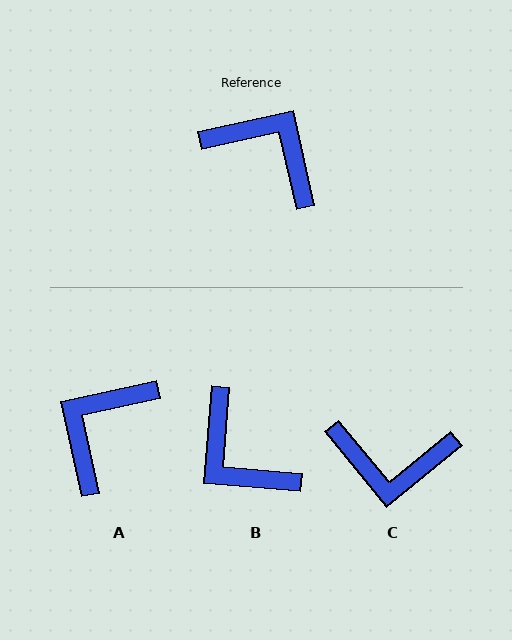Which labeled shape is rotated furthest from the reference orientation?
B, about 163 degrees away.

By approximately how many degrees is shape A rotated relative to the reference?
Approximately 90 degrees counter-clockwise.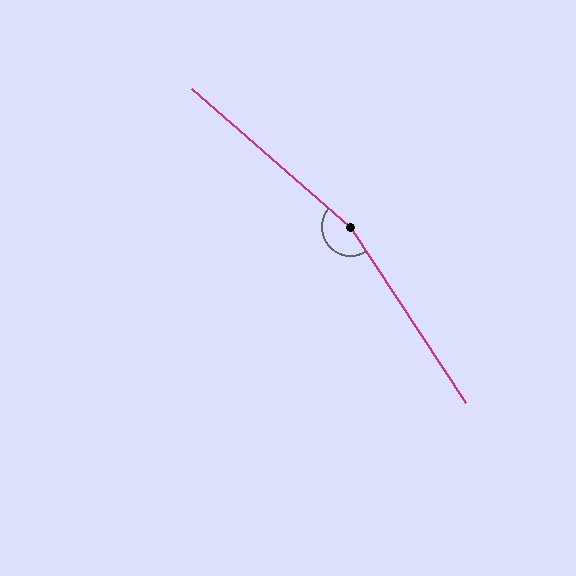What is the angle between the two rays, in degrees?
Approximately 164 degrees.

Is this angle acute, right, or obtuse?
It is obtuse.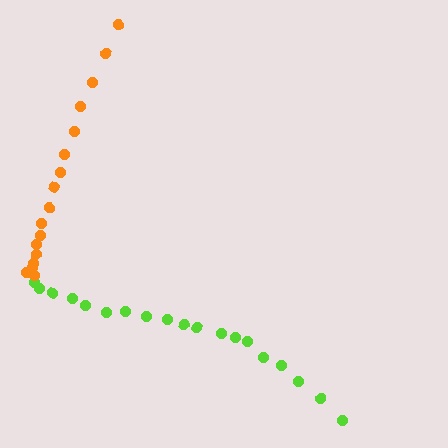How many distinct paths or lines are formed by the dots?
There are 2 distinct paths.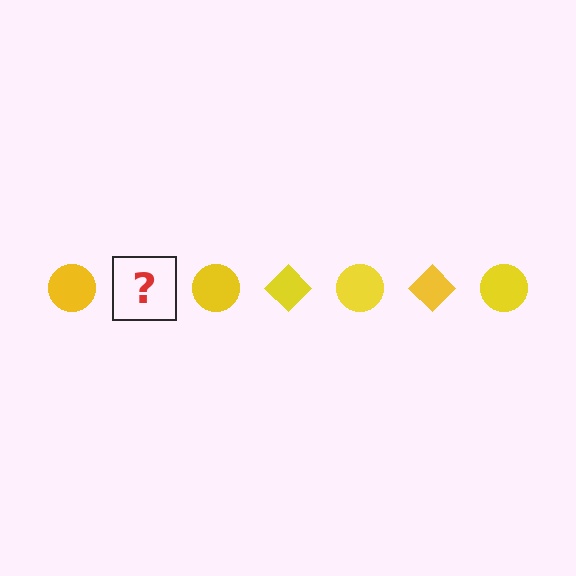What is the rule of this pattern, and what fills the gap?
The rule is that the pattern cycles through circle, diamond shapes in yellow. The gap should be filled with a yellow diamond.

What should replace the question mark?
The question mark should be replaced with a yellow diamond.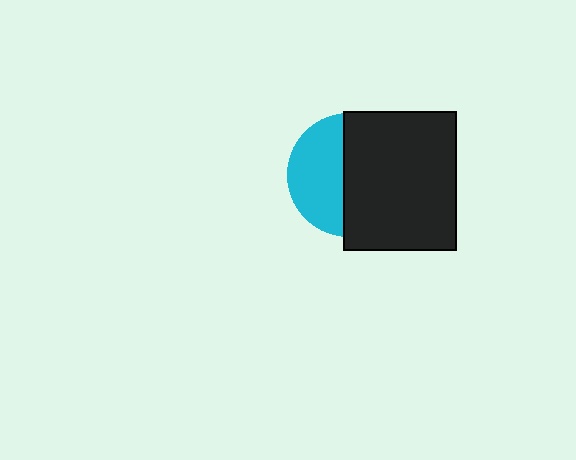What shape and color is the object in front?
The object in front is a black rectangle.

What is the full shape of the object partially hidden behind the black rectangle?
The partially hidden object is a cyan circle.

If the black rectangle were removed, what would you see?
You would see the complete cyan circle.